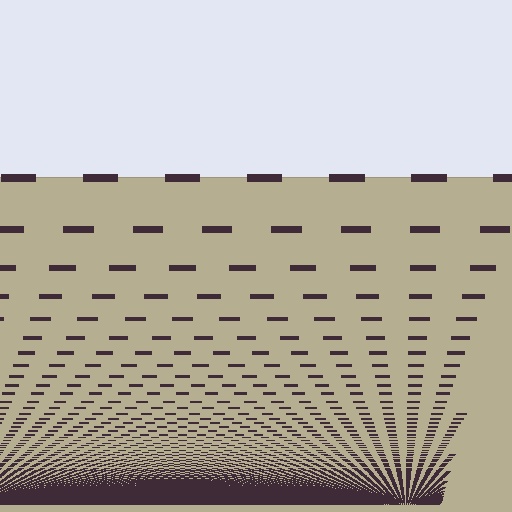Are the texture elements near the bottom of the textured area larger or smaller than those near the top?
Smaller. The gradient is inverted — elements near the bottom are smaller and denser.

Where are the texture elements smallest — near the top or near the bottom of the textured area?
Near the bottom.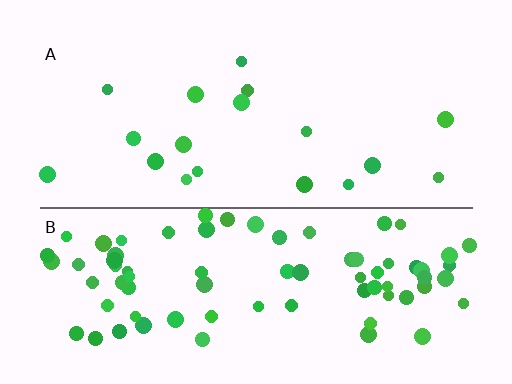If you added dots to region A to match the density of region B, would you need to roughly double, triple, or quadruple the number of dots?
Approximately quadruple.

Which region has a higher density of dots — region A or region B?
B (the bottom).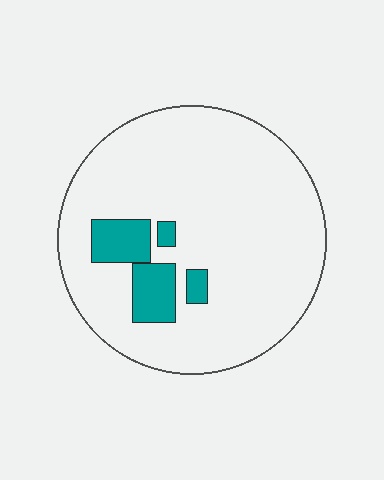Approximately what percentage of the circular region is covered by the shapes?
Approximately 10%.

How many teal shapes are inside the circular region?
4.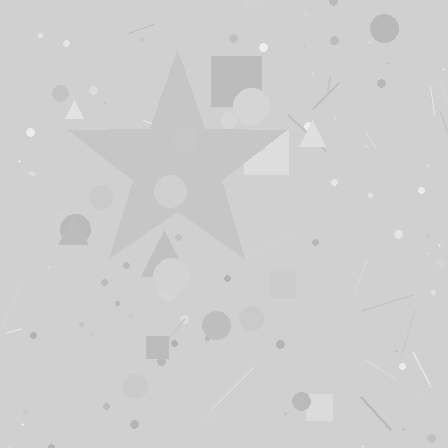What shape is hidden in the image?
A star is hidden in the image.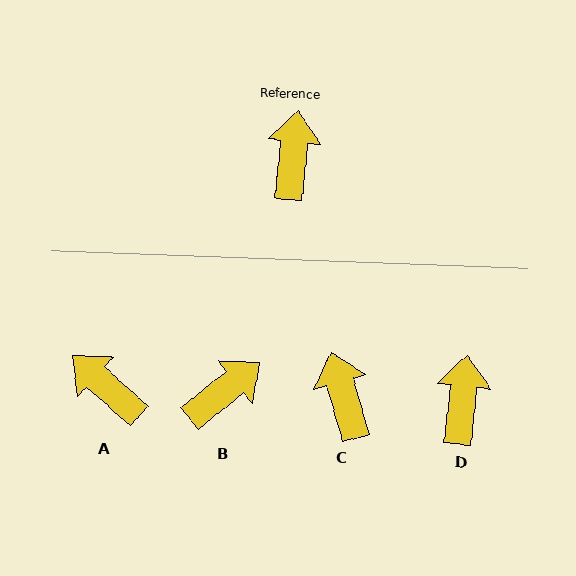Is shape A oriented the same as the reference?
No, it is off by about 54 degrees.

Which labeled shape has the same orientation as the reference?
D.